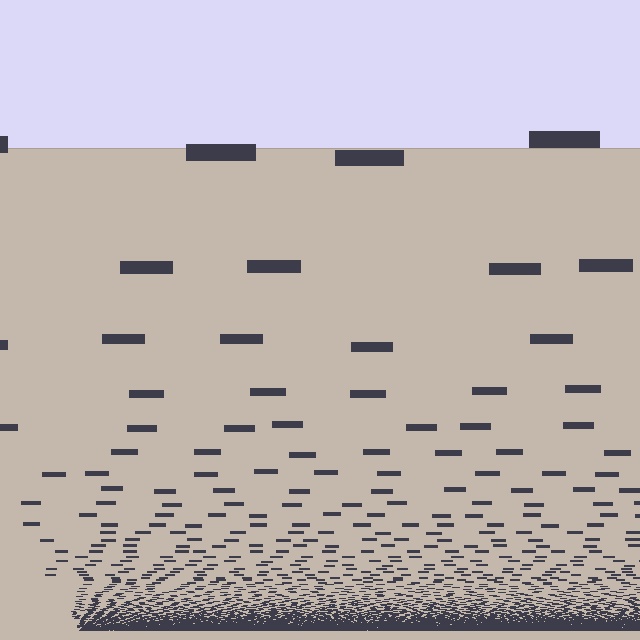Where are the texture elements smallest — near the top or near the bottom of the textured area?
Near the bottom.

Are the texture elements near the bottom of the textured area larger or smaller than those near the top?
Smaller. The gradient is inverted — elements near the bottom are smaller and denser.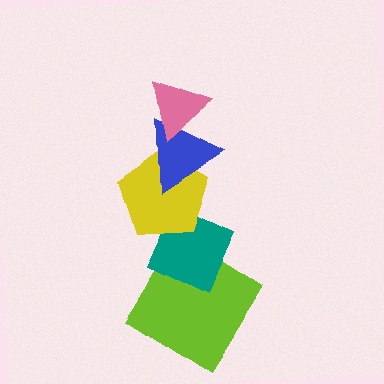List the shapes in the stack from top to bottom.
From top to bottom: the pink triangle, the blue triangle, the yellow pentagon, the teal diamond, the lime diamond.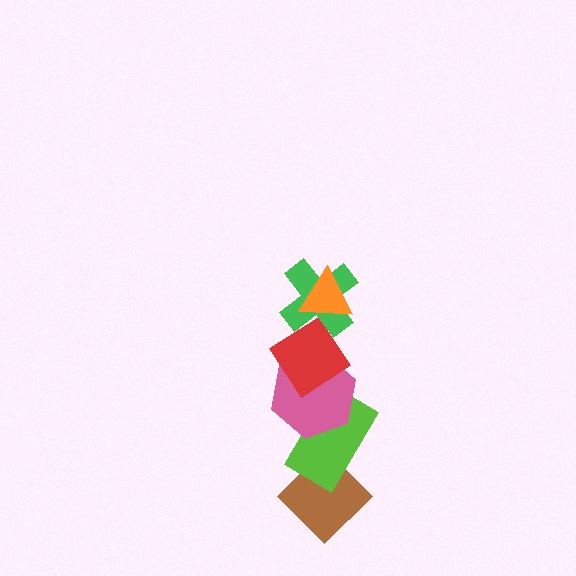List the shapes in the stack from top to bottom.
From top to bottom: the orange triangle, the green cross, the red diamond, the pink hexagon, the lime rectangle, the brown diamond.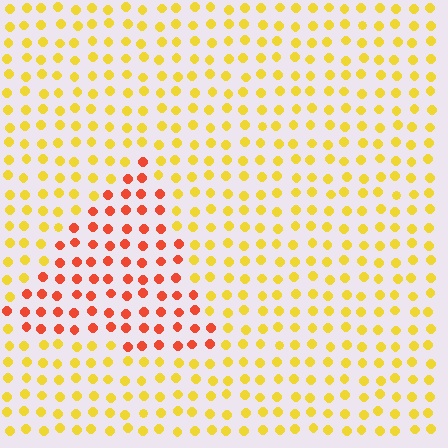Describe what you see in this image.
The image is filled with small yellow elements in a uniform arrangement. A triangle-shaped region is visible where the elements are tinted to a slightly different hue, forming a subtle color boundary.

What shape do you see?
I see a triangle.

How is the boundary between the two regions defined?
The boundary is defined purely by a slight shift in hue (about 46 degrees). Spacing, size, and orientation are identical on both sides.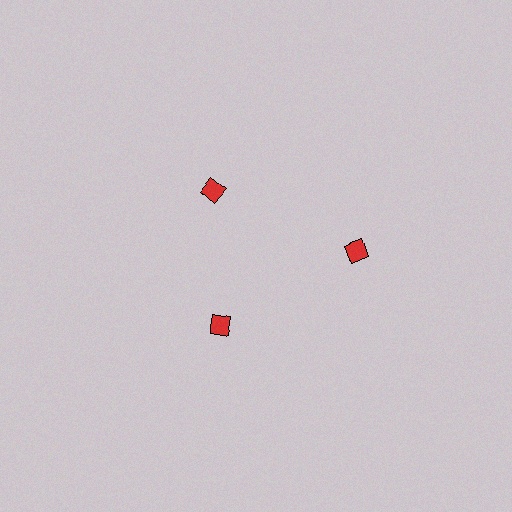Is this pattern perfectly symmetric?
No. The 3 red diamonds are arranged in a ring, but one element near the 3 o'clock position is pushed outward from the center, breaking the 3-fold rotational symmetry.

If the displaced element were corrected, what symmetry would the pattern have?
It would have 3-fold rotational symmetry — the pattern would map onto itself every 120 degrees.